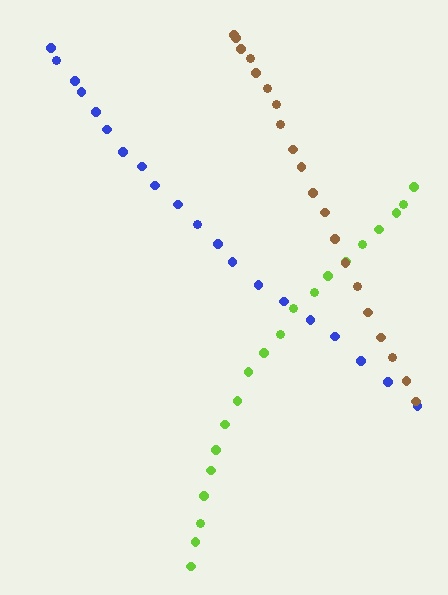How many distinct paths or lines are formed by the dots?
There are 3 distinct paths.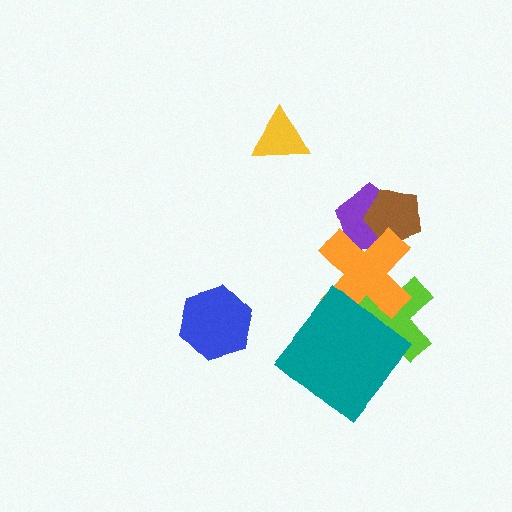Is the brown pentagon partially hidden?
Yes, it is partially covered by another shape.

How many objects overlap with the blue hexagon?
0 objects overlap with the blue hexagon.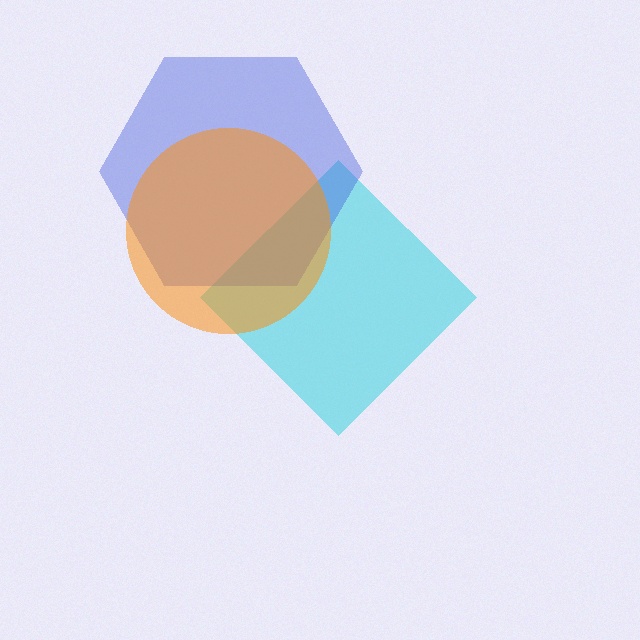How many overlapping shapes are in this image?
There are 3 overlapping shapes in the image.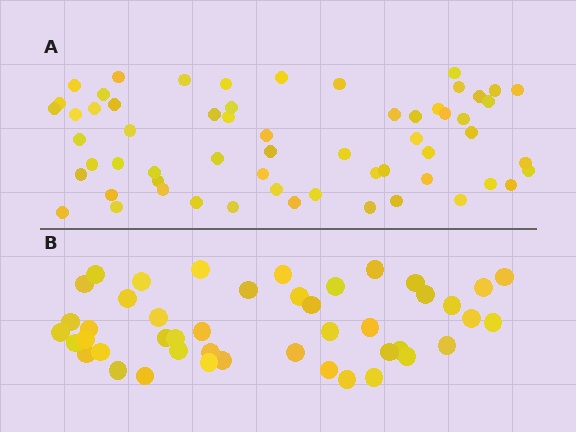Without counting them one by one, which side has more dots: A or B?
Region A (the top region) has more dots.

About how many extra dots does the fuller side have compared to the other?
Region A has approximately 15 more dots than region B.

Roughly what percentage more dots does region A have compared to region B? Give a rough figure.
About 35% more.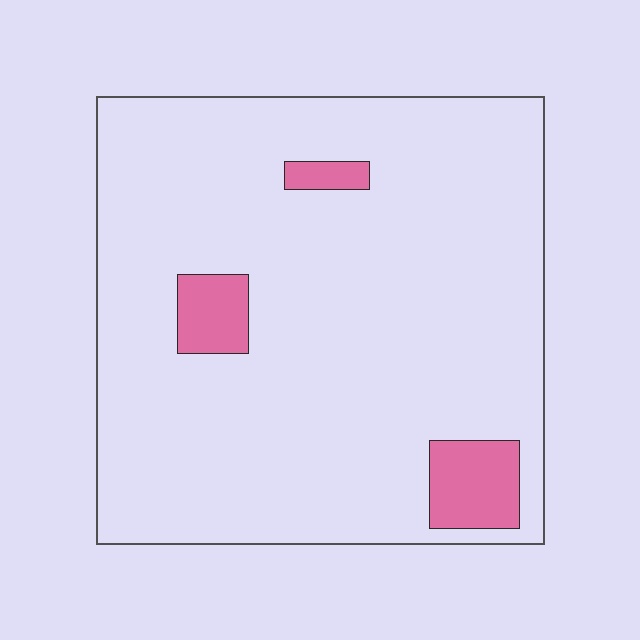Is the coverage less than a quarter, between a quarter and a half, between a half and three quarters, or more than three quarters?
Less than a quarter.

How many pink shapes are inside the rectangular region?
3.